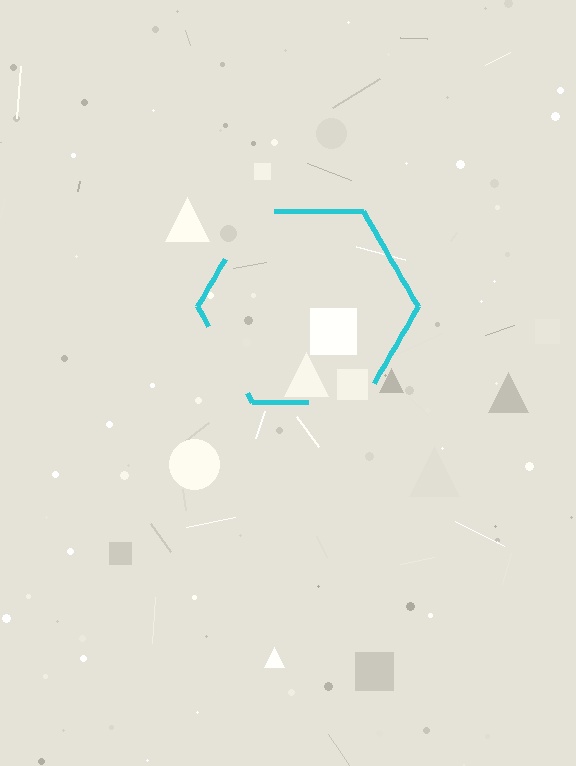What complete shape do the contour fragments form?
The contour fragments form a hexagon.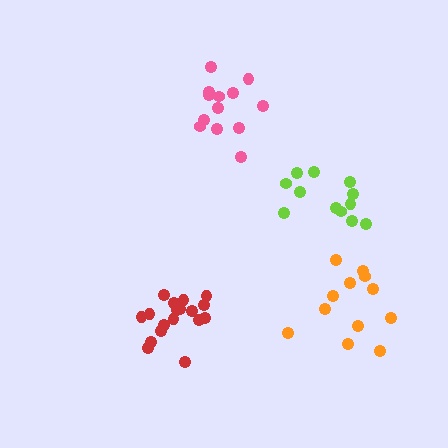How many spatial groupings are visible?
There are 4 spatial groupings.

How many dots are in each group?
Group 1: 12 dots, Group 2: 12 dots, Group 3: 18 dots, Group 4: 13 dots (55 total).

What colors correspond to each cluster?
The clusters are colored: lime, orange, red, pink.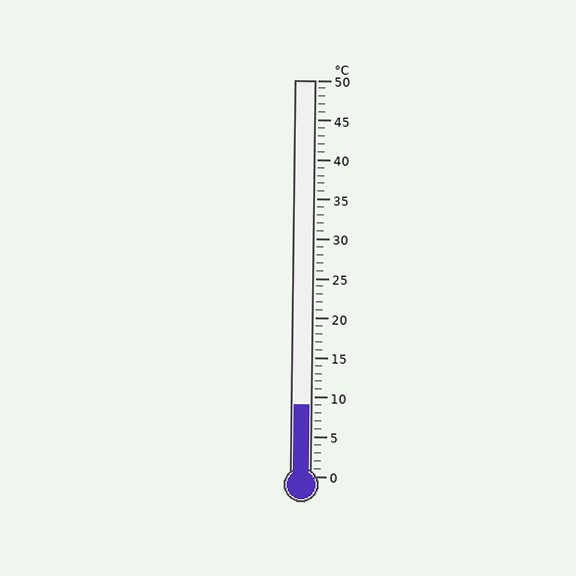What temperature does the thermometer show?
The thermometer shows approximately 9°C.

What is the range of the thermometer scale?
The thermometer scale ranges from 0°C to 50°C.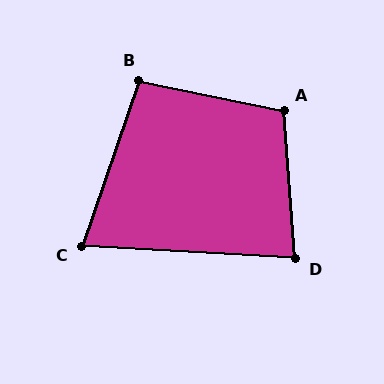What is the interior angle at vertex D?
Approximately 82 degrees (acute).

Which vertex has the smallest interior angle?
C, at approximately 74 degrees.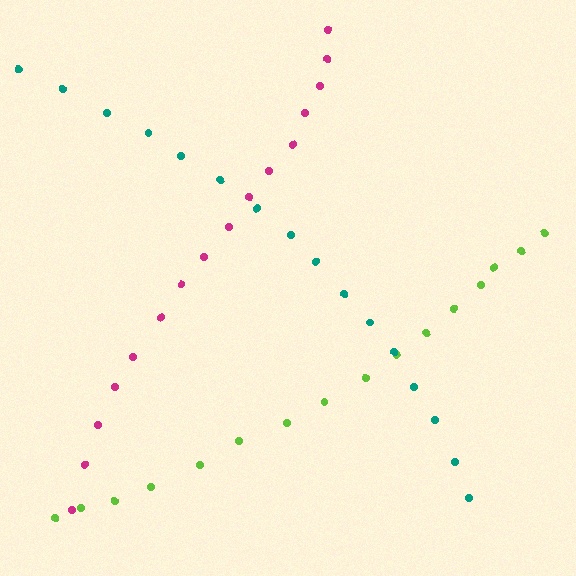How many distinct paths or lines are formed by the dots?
There are 3 distinct paths.